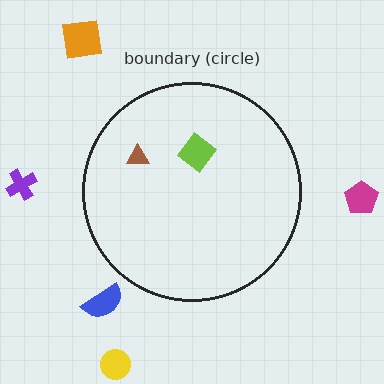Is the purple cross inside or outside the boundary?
Outside.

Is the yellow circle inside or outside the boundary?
Outside.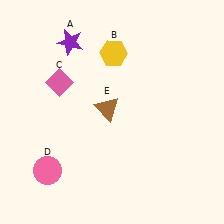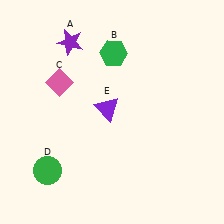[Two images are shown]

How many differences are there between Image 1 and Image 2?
There are 3 differences between the two images.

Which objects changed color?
B changed from yellow to green. D changed from pink to green. E changed from brown to purple.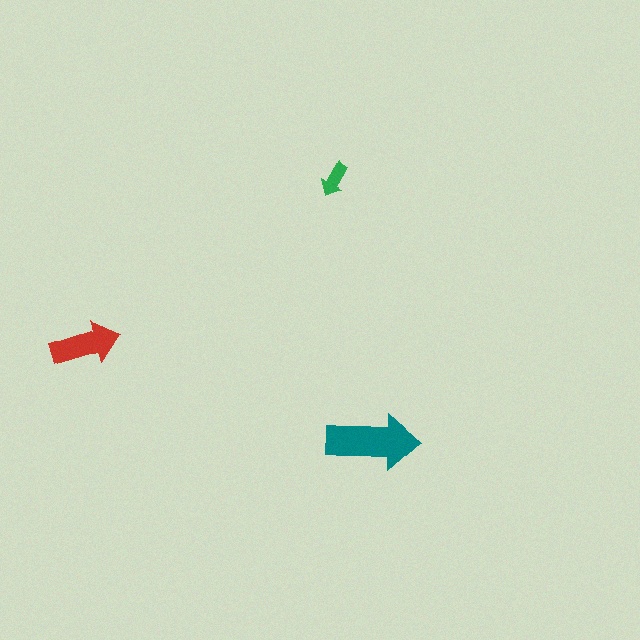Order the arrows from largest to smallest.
the teal one, the red one, the green one.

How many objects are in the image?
There are 3 objects in the image.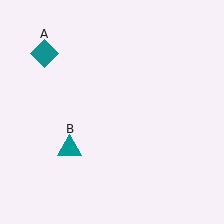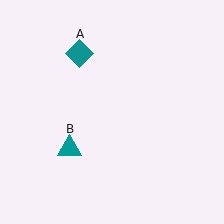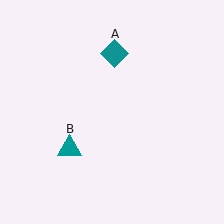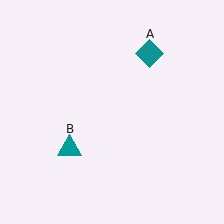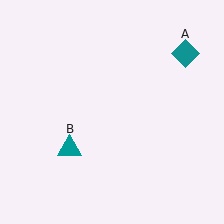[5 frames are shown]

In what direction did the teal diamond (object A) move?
The teal diamond (object A) moved right.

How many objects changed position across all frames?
1 object changed position: teal diamond (object A).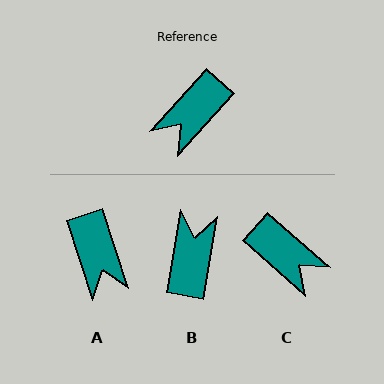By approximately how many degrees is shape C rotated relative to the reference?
Approximately 91 degrees counter-clockwise.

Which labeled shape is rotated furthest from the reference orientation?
B, about 148 degrees away.